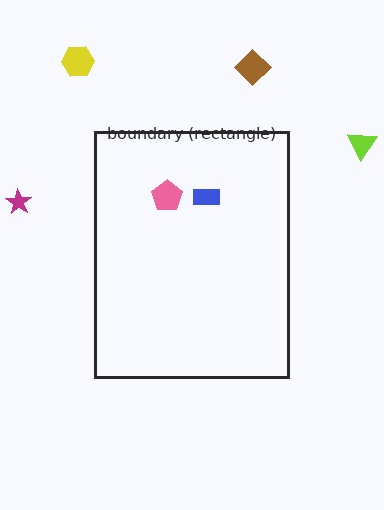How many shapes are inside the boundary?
2 inside, 4 outside.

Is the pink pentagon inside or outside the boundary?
Inside.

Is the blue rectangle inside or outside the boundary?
Inside.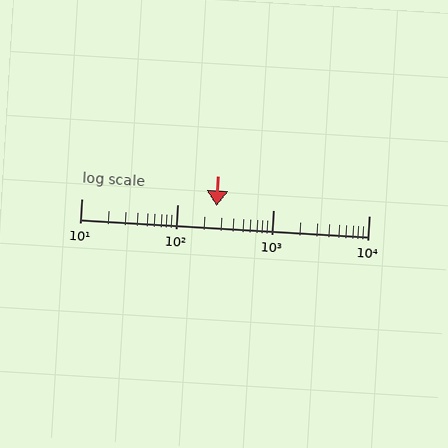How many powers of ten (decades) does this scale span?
The scale spans 3 decades, from 10 to 10000.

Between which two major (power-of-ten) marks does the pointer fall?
The pointer is between 100 and 1000.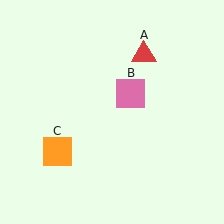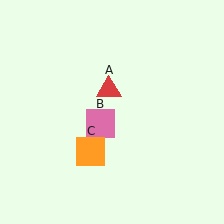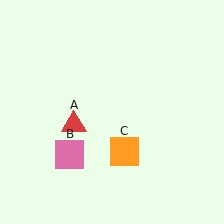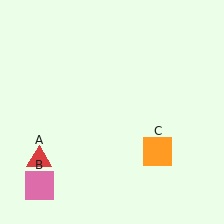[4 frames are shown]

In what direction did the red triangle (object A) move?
The red triangle (object A) moved down and to the left.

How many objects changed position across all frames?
3 objects changed position: red triangle (object A), pink square (object B), orange square (object C).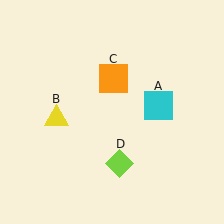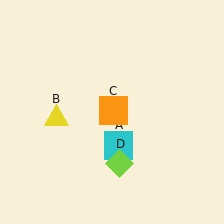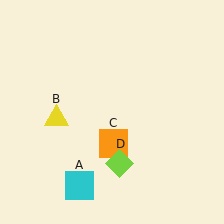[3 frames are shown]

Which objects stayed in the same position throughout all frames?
Yellow triangle (object B) and lime diamond (object D) remained stationary.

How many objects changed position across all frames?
2 objects changed position: cyan square (object A), orange square (object C).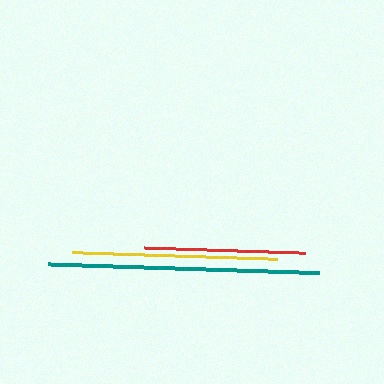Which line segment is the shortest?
The red line is the shortest at approximately 160 pixels.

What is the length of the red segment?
The red segment is approximately 160 pixels long.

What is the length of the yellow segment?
The yellow segment is approximately 205 pixels long.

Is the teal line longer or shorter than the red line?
The teal line is longer than the red line.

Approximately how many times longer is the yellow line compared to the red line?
The yellow line is approximately 1.3 times the length of the red line.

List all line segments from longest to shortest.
From longest to shortest: teal, yellow, red.